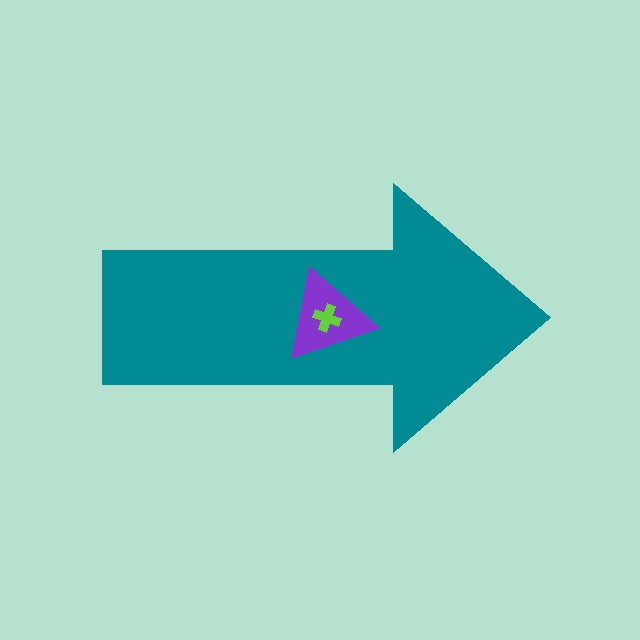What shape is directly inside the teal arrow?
The purple triangle.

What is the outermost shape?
The teal arrow.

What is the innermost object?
The lime cross.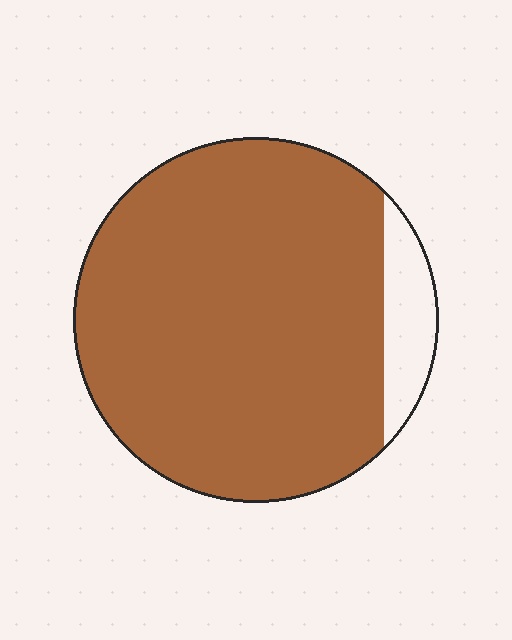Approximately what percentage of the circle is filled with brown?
Approximately 90%.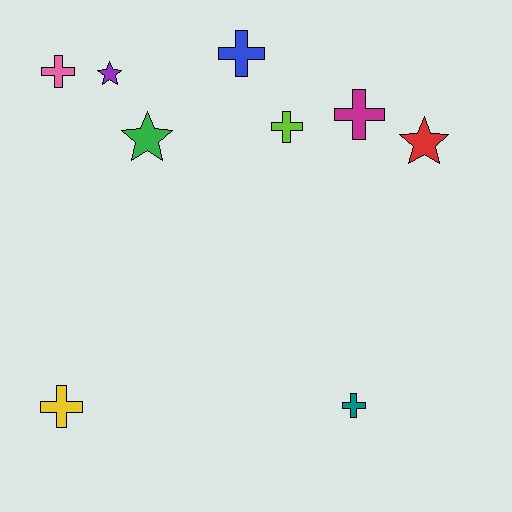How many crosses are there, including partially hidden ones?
There are 6 crosses.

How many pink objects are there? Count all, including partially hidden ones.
There is 1 pink object.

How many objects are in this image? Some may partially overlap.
There are 9 objects.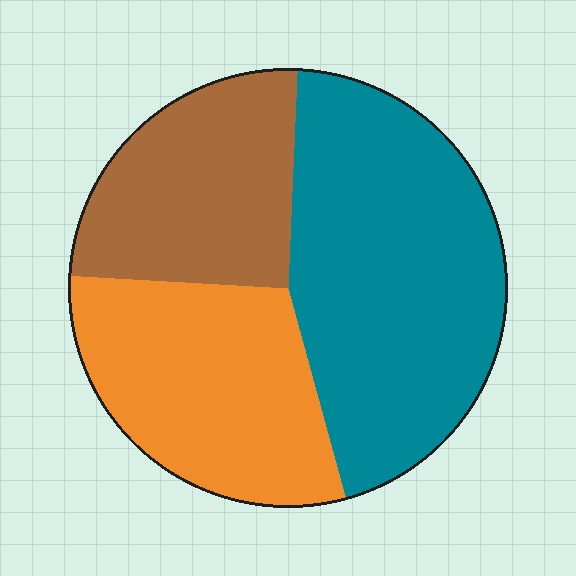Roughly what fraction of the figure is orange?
Orange takes up between a quarter and a half of the figure.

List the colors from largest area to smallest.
From largest to smallest: teal, orange, brown.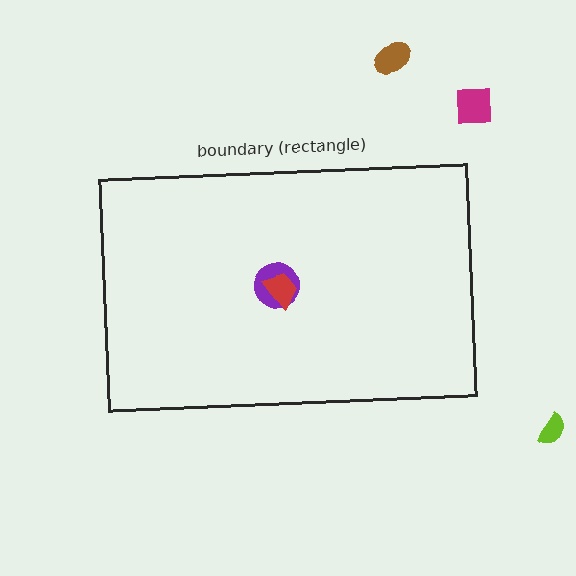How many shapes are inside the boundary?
2 inside, 3 outside.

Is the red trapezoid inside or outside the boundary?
Inside.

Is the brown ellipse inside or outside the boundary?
Outside.